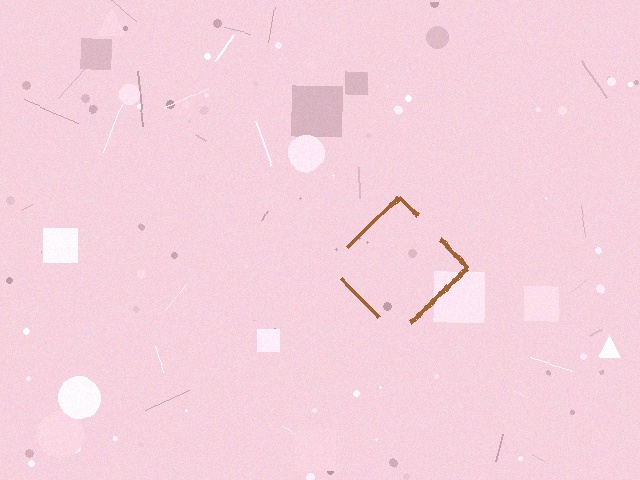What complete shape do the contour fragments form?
The contour fragments form a diamond.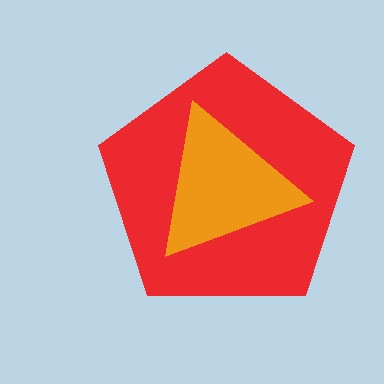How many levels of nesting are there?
2.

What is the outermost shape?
The red pentagon.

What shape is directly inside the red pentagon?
The orange triangle.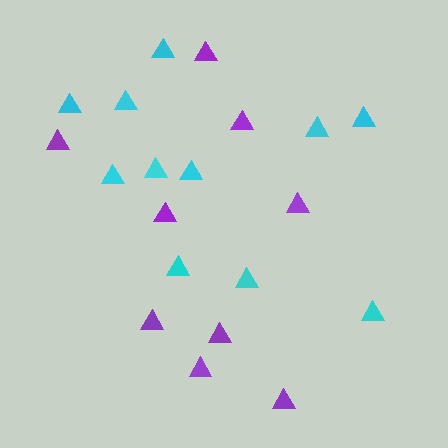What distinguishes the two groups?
There are 2 groups: one group of cyan triangles (11) and one group of purple triangles (9).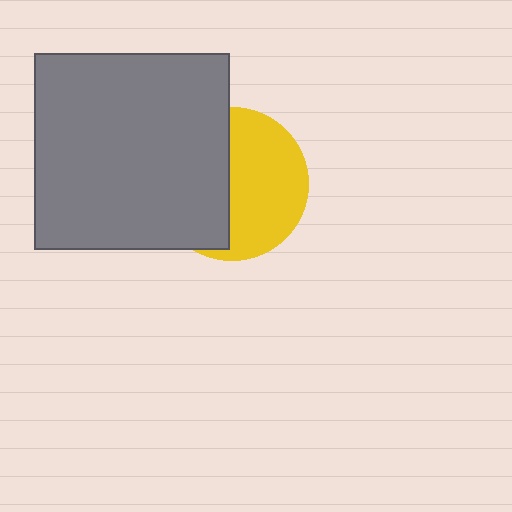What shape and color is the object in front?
The object in front is a gray square.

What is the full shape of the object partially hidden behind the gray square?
The partially hidden object is a yellow circle.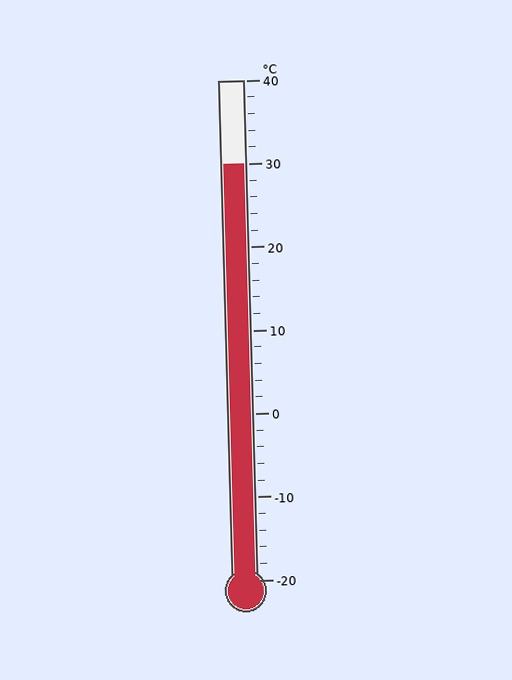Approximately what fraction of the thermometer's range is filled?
The thermometer is filled to approximately 85% of its range.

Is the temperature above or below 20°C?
The temperature is above 20°C.